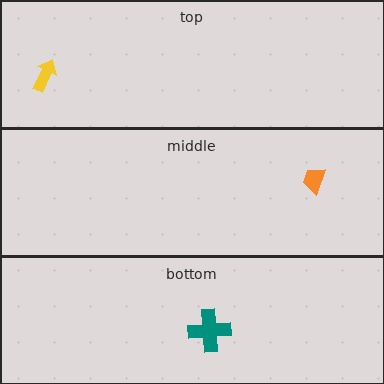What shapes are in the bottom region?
The teal cross.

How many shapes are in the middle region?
1.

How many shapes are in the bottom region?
1.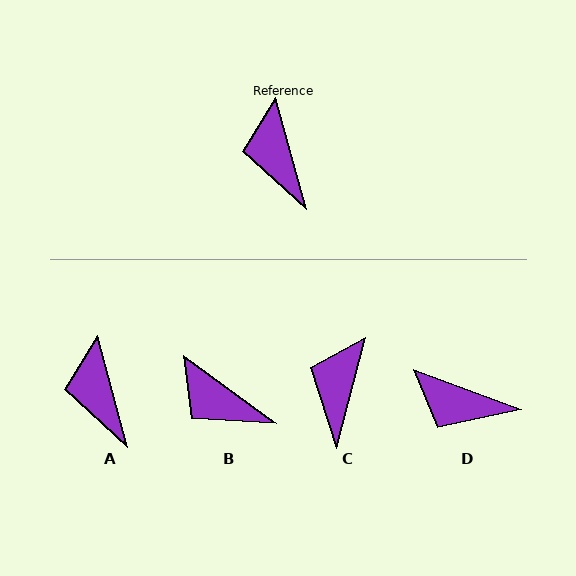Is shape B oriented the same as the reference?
No, it is off by about 39 degrees.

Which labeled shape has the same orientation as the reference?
A.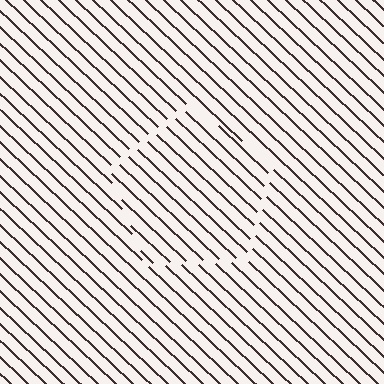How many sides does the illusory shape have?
5 sides — the line-ends trace a pentagon.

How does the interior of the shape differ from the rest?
The interior of the shape contains the same grating, shifted by half a period — the contour is defined by the phase discontinuity where line-ends from the inner and outer gratings abut.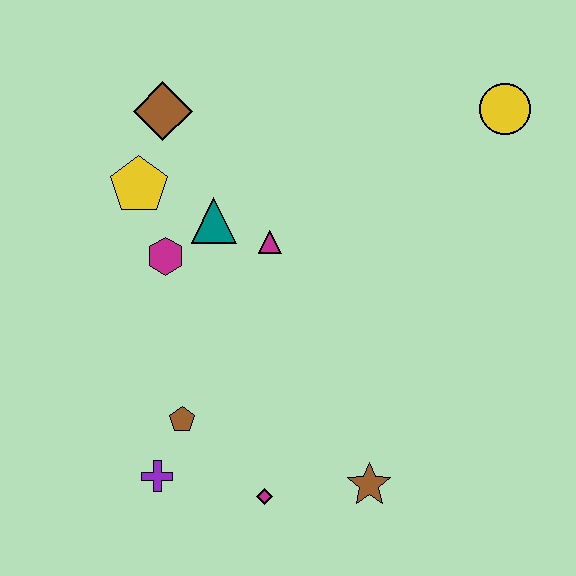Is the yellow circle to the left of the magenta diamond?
No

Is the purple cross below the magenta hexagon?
Yes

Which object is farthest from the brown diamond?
The brown star is farthest from the brown diamond.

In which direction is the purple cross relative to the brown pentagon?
The purple cross is below the brown pentagon.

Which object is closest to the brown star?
The magenta diamond is closest to the brown star.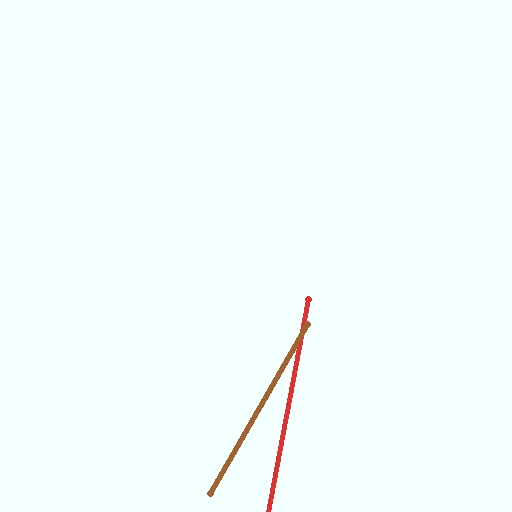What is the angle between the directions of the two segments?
Approximately 19 degrees.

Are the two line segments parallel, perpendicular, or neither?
Neither parallel nor perpendicular — they differ by about 19°.